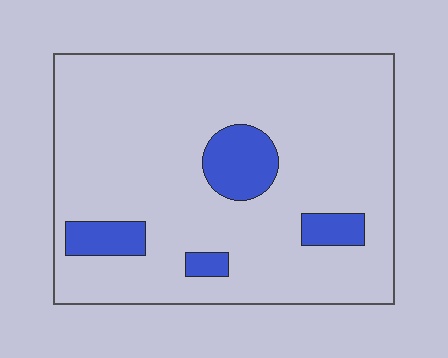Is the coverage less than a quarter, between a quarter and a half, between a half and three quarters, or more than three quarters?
Less than a quarter.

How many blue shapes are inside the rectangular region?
4.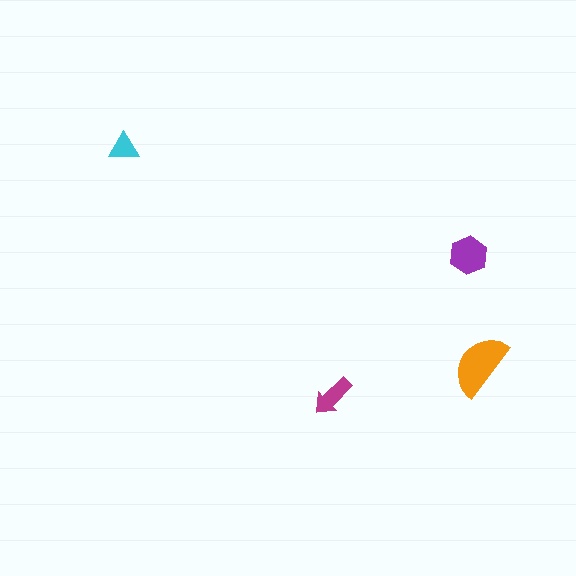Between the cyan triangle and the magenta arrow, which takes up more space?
The magenta arrow.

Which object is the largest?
The orange semicircle.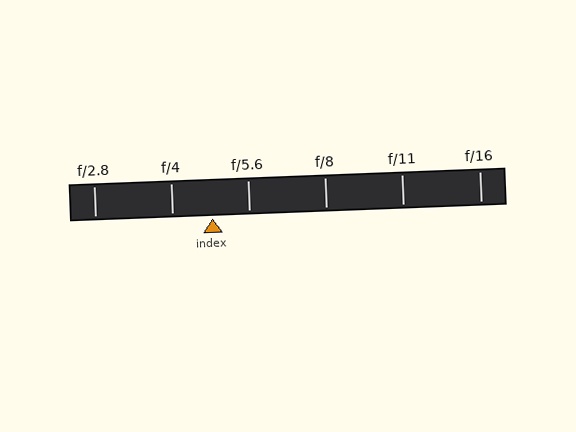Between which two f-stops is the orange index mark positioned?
The index mark is between f/4 and f/5.6.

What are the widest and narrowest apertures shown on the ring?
The widest aperture shown is f/2.8 and the narrowest is f/16.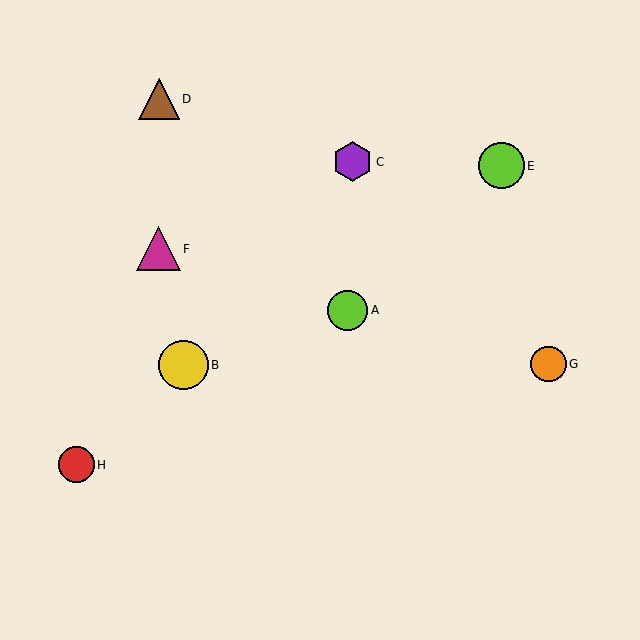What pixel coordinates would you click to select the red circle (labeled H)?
Click at (76, 465) to select the red circle H.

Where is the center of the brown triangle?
The center of the brown triangle is at (159, 99).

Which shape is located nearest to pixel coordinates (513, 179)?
The lime circle (labeled E) at (501, 166) is nearest to that location.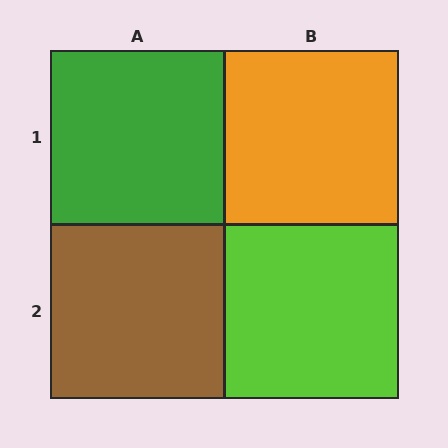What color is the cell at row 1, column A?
Green.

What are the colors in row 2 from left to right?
Brown, lime.